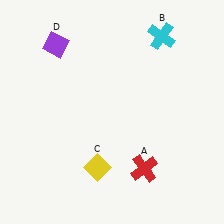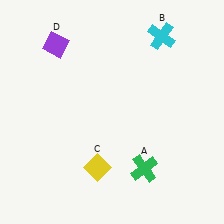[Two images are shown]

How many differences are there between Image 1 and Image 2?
There is 1 difference between the two images.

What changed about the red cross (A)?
In Image 1, A is red. In Image 2, it changed to green.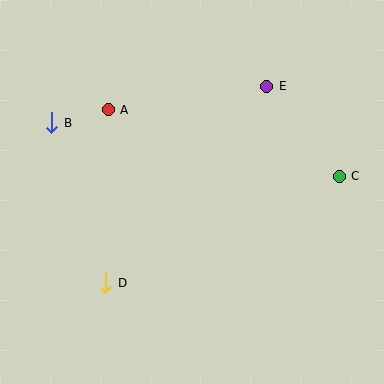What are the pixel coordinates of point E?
Point E is at (267, 86).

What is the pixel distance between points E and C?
The distance between E and C is 116 pixels.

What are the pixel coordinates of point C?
Point C is at (339, 176).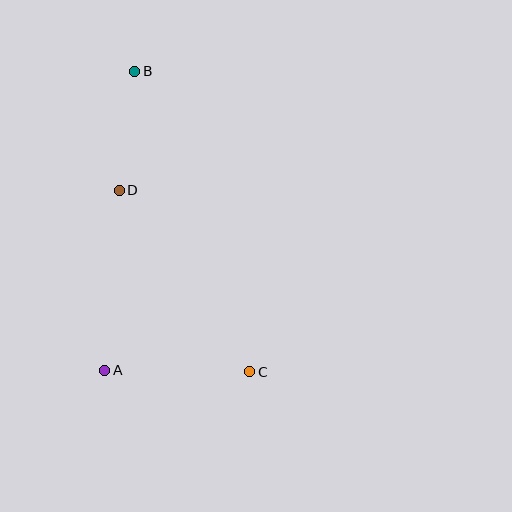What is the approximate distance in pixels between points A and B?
The distance between A and B is approximately 301 pixels.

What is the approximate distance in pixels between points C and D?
The distance between C and D is approximately 224 pixels.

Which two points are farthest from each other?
Points B and C are farthest from each other.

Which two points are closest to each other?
Points B and D are closest to each other.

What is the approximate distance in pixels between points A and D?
The distance between A and D is approximately 181 pixels.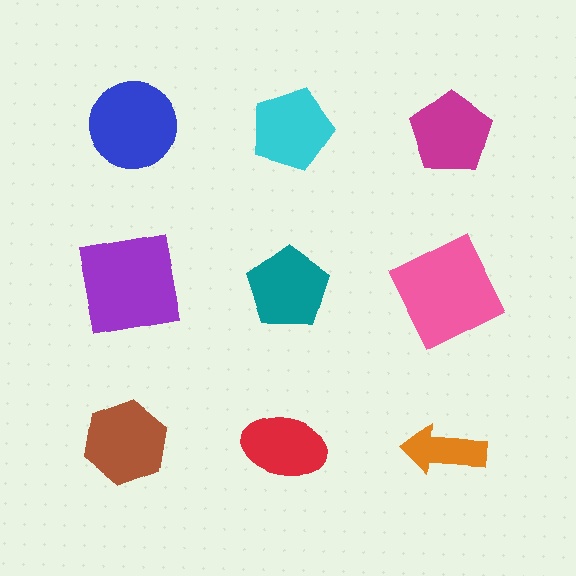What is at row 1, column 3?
A magenta pentagon.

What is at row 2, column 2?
A teal pentagon.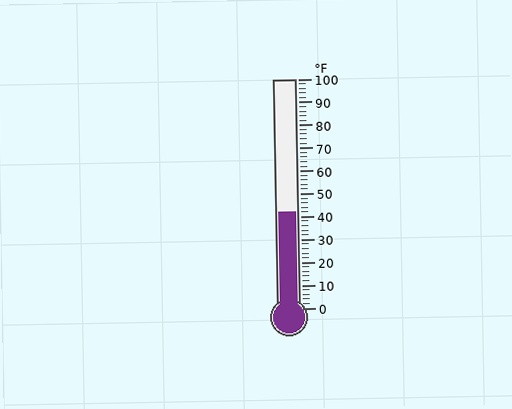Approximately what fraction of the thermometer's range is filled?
The thermometer is filled to approximately 40% of its range.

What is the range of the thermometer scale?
The thermometer scale ranges from 0°F to 100°F.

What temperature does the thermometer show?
The thermometer shows approximately 42°F.